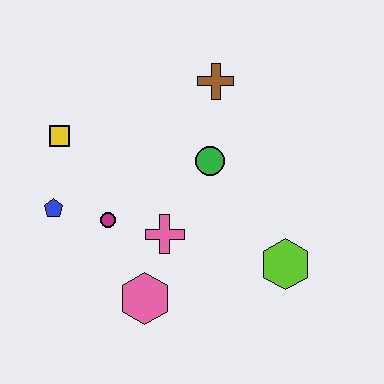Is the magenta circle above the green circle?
No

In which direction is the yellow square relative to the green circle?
The yellow square is to the left of the green circle.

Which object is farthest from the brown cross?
The pink hexagon is farthest from the brown cross.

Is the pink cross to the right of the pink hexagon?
Yes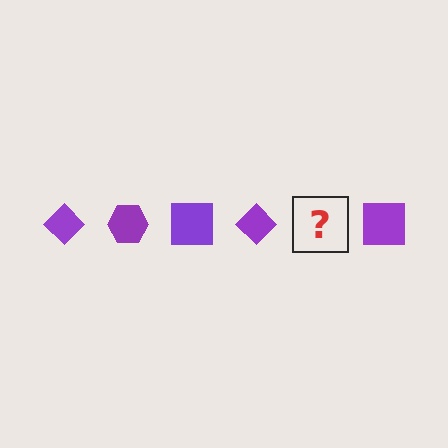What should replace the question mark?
The question mark should be replaced with a purple hexagon.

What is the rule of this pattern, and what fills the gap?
The rule is that the pattern cycles through diamond, hexagon, square shapes in purple. The gap should be filled with a purple hexagon.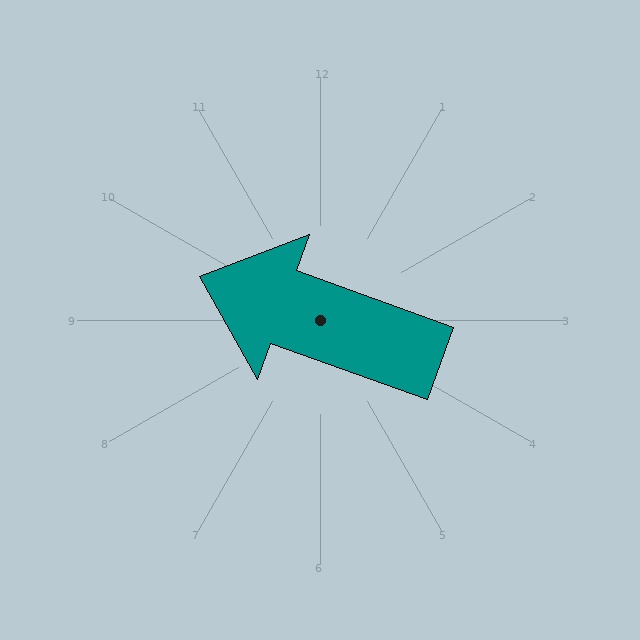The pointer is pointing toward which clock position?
Roughly 10 o'clock.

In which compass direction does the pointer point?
West.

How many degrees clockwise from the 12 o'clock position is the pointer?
Approximately 290 degrees.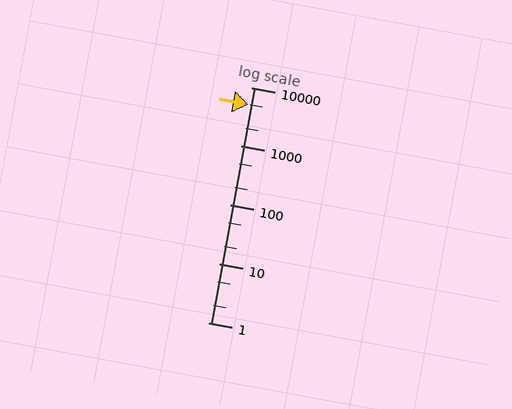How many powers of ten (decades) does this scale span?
The scale spans 4 decades, from 1 to 10000.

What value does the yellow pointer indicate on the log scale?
The pointer indicates approximately 5100.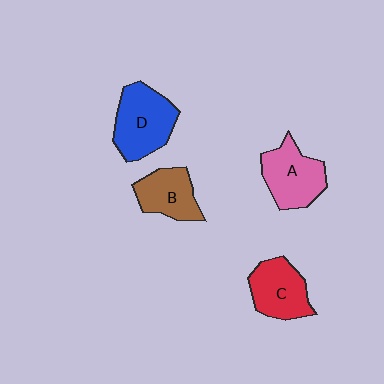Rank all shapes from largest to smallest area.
From largest to smallest: D (blue), A (pink), C (red), B (brown).